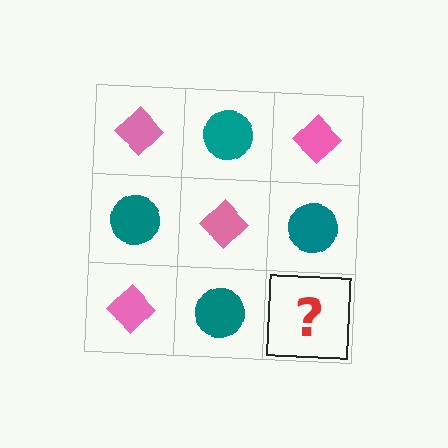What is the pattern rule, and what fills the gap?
The rule is that it alternates pink diamond and teal circle in a checkerboard pattern. The gap should be filled with a pink diamond.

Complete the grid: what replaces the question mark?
The question mark should be replaced with a pink diamond.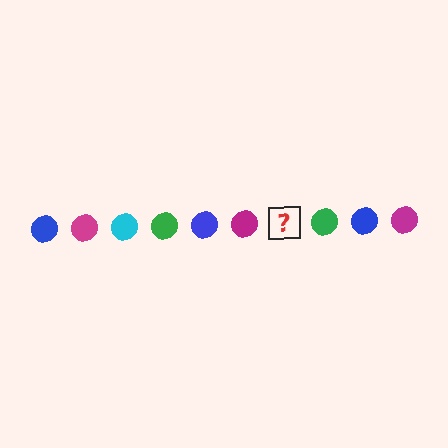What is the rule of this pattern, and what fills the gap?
The rule is that the pattern cycles through blue, magenta, cyan, green circles. The gap should be filled with a cyan circle.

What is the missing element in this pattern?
The missing element is a cyan circle.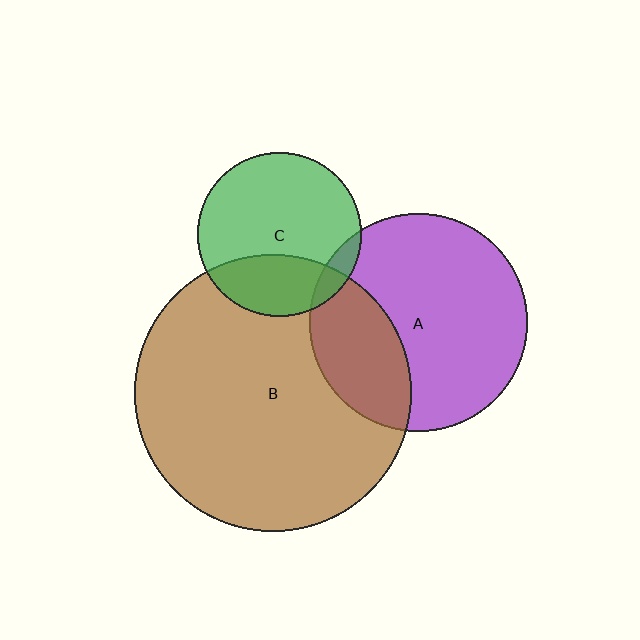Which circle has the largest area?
Circle B (brown).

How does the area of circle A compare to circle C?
Approximately 1.8 times.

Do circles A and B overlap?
Yes.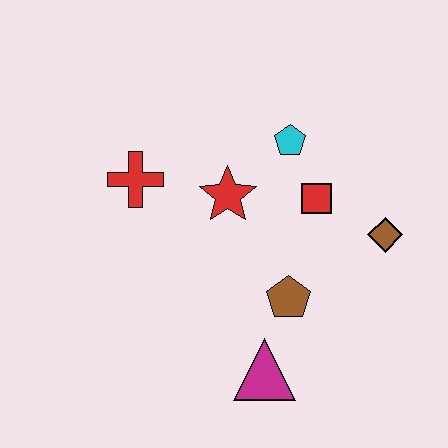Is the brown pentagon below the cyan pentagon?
Yes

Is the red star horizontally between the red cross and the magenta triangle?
Yes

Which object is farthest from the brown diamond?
The red cross is farthest from the brown diamond.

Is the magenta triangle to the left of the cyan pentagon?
Yes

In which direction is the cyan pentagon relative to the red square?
The cyan pentagon is above the red square.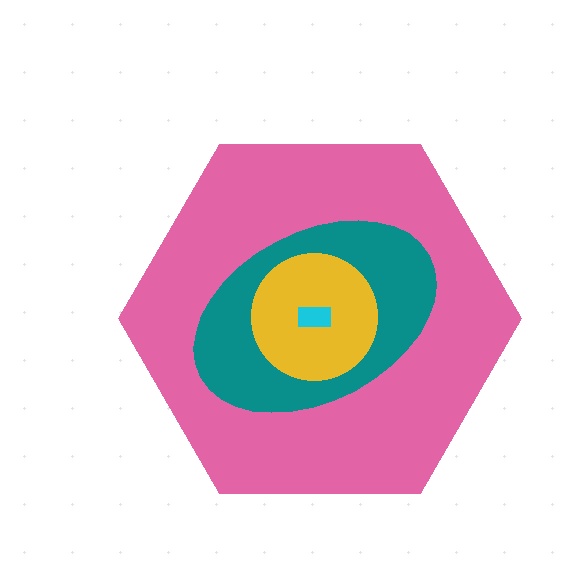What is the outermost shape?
The pink hexagon.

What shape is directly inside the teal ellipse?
The yellow circle.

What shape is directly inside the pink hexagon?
The teal ellipse.